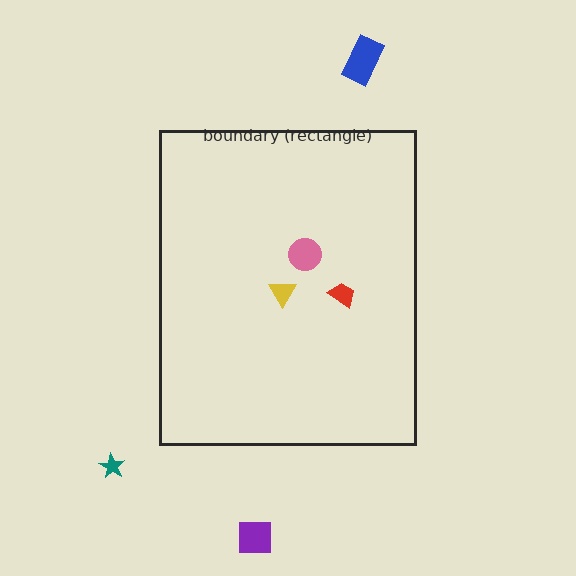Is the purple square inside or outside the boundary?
Outside.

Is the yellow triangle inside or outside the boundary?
Inside.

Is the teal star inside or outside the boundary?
Outside.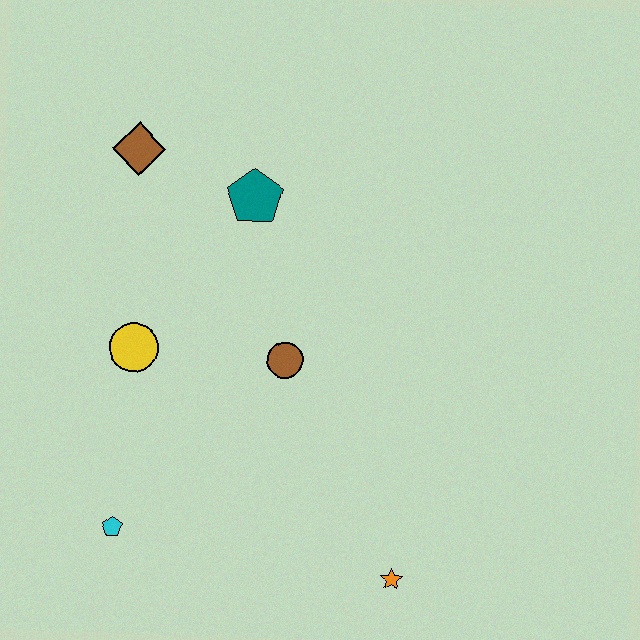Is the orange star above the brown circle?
No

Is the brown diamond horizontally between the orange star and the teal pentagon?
No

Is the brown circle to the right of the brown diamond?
Yes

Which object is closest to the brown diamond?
The teal pentagon is closest to the brown diamond.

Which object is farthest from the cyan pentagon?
The brown diamond is farthest from the cyan pentagon.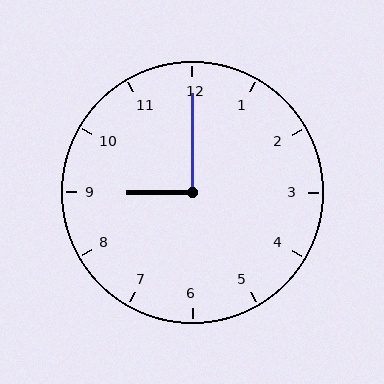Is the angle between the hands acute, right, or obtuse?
It is right.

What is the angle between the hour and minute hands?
Approximately 90 degrees.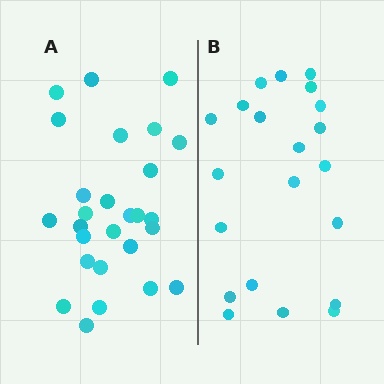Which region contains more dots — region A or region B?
Region A (the left region) has more dots.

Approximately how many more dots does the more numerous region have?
Region A has about 6 more dots than region B.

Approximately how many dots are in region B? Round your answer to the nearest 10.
About 20 dots. (The exact count is 21, which rounds to 20.)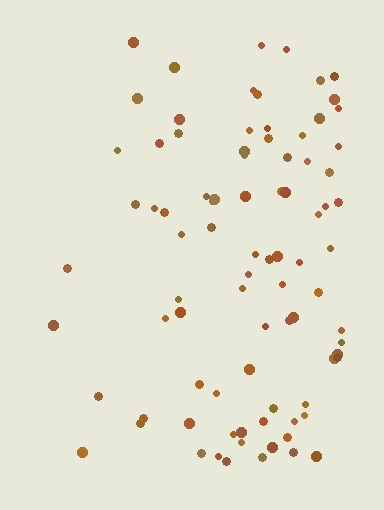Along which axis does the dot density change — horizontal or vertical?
Horizontal.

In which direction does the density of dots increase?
From left to right, with the right side densest.